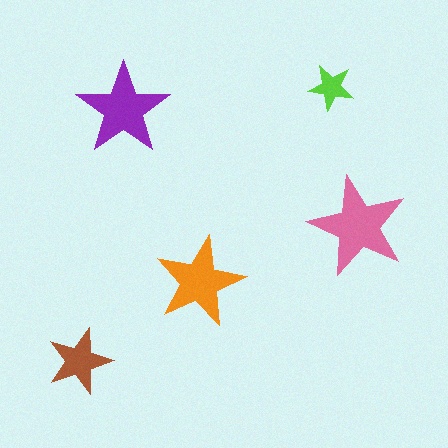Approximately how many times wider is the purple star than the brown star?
About 1.5 times wider.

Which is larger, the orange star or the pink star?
The pink one.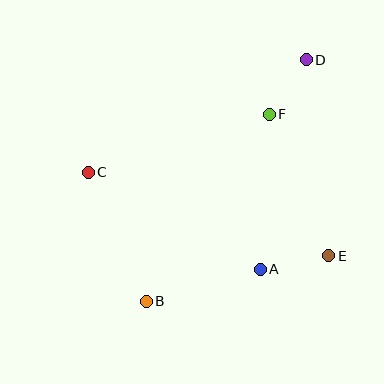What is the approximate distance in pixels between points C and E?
The distance between C and E is approximately 254 pixels.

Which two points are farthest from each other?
Points B and D are farthest from each other.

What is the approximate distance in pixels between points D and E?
The distance between D and E is approximately 197 pixels.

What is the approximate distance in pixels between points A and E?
The distance between A and E is approximately 70 pixels.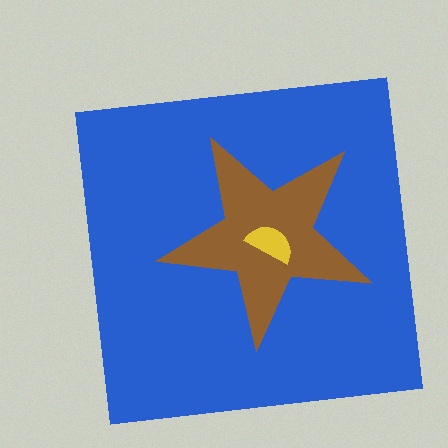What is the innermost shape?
The yellow semicircle.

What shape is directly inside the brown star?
The yellow semicircle.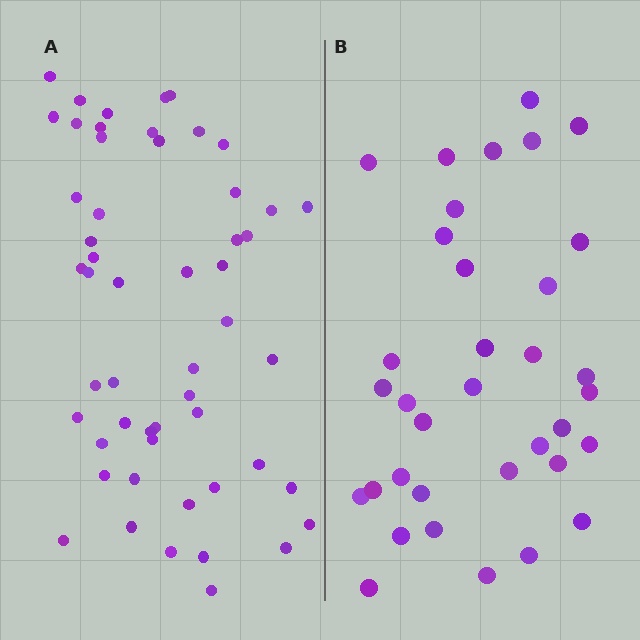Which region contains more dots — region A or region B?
Region A (the left region) has more dots.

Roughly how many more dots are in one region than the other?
Region A has approximately 20 more dots than region B.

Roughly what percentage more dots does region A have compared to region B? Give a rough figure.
About 50% more.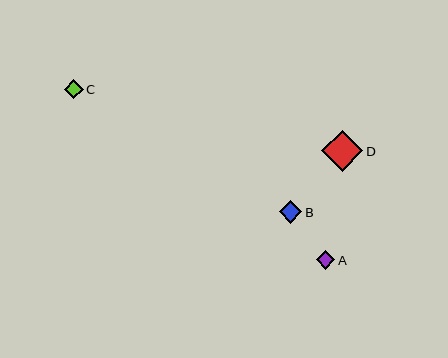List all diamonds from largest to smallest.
From largest to smallest: D, B, C, A.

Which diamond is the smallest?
Diamond A is the smallest with a size of approximately 18 pixels.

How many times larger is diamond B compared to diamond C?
Diamond B is approximately 1.2 times the size of diamond C.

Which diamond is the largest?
Diamond D is the largest with a size of approximately 41 pixels.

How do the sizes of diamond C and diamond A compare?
Diamond C and diamond A are approximately the same size.